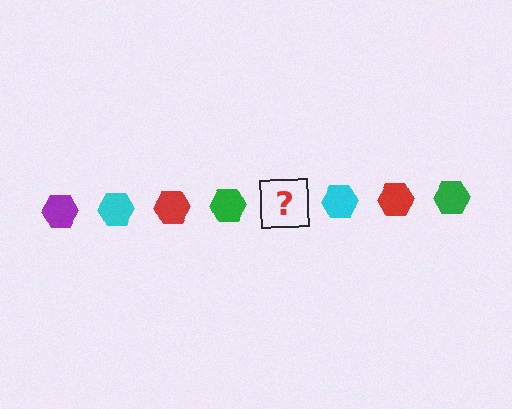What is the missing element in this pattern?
The missing element is a purple hexagon.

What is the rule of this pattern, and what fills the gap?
The rule is that the pattern cycles through purple, cyan, red, green hexagons. The gap should be filled with a purple hexagon.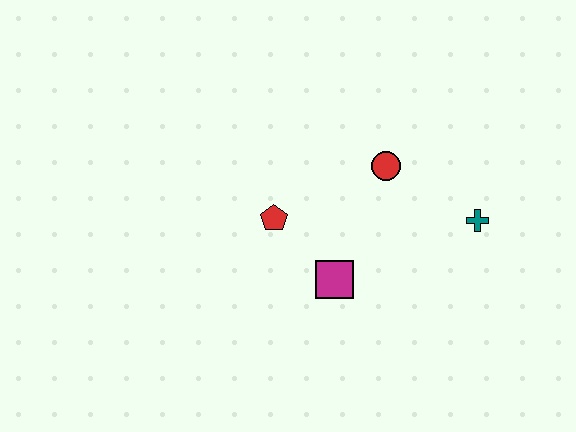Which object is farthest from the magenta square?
The teal cross is farthest from the magenta square.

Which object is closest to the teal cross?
The red circle is closest to the teal cross.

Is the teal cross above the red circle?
No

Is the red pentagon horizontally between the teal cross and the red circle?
No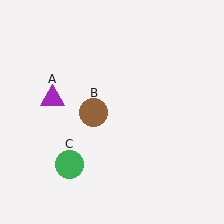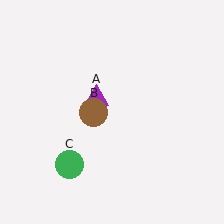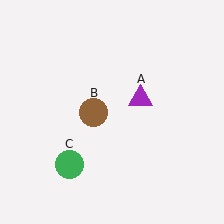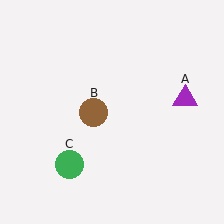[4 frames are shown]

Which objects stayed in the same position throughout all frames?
Brown circle (object B) and green circle (object C) remained stationary.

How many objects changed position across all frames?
1 object changed position: purple triangle (object A).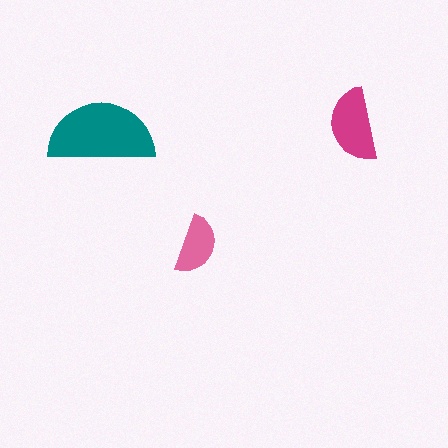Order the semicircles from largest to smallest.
the teal one, the magenta one, the pink one.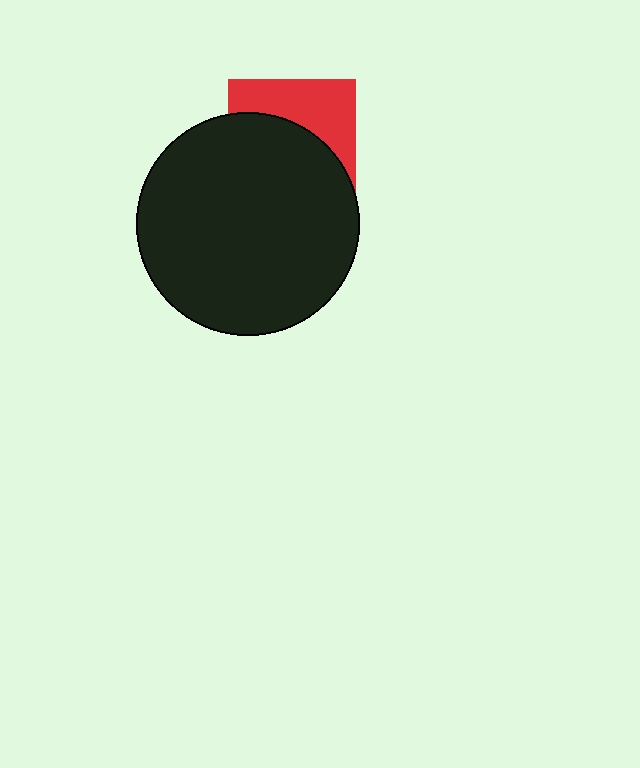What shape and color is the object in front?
The object in front is a black circle.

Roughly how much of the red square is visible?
A small part of it is visible (roughly 40%).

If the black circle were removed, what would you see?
You would see the complete red square.